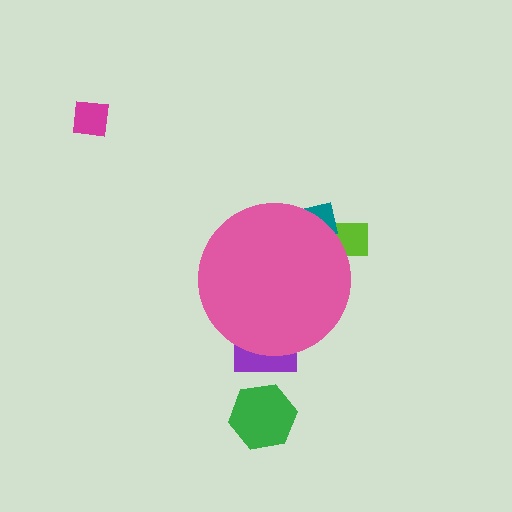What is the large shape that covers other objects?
A pink circle.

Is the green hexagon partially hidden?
No, the green hexagon is fully visible.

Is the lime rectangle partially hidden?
Yes, the lime rectangle is partially hidden behind the pink circle.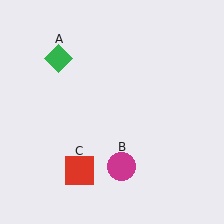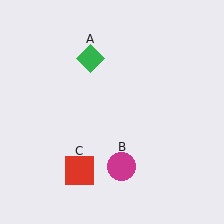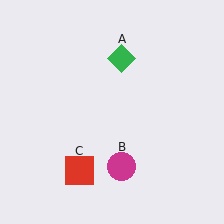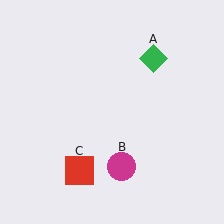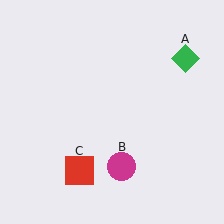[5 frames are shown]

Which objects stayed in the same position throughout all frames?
Magenta circle (object B) and red square (object C) remained stationary.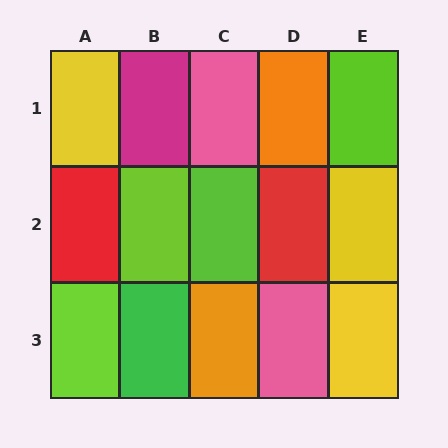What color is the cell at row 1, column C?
Pink.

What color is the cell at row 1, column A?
Yellow.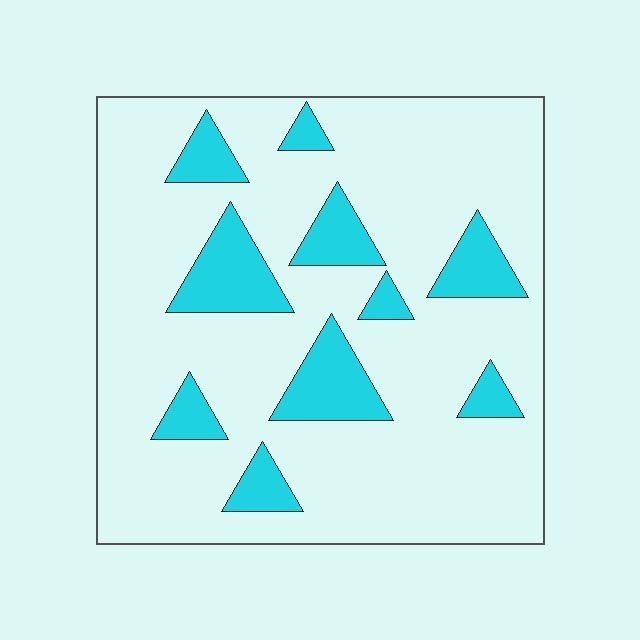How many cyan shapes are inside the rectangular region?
10.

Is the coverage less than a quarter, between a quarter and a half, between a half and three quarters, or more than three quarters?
Less than a quarter.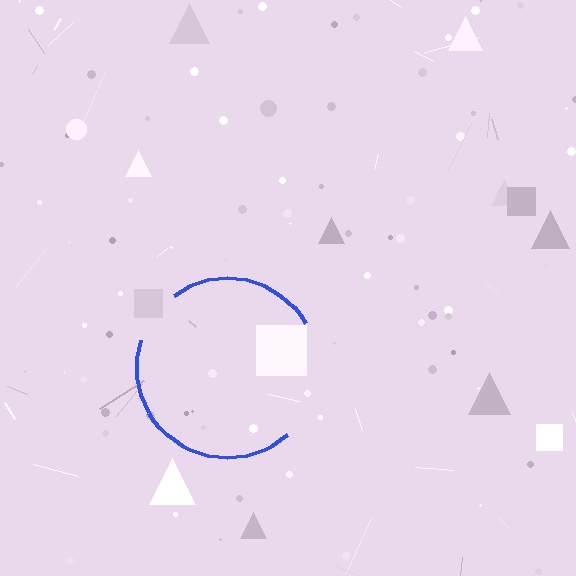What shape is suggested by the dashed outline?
The dashed outline suggests a circle.